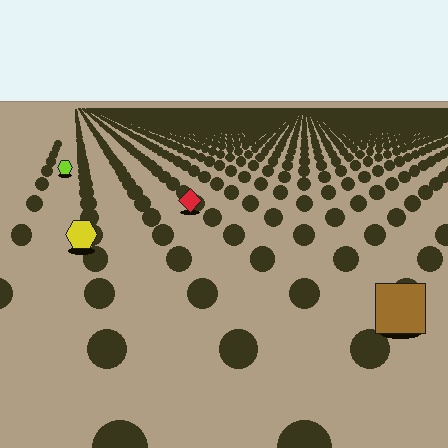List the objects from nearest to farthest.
From nearest to farthest: the brown square, the yellow hexagon, the red diamond, the lime hexagon.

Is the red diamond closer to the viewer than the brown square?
No. The brown square is closer — you can tell from the texture gradient: the ground texture is coarser near it.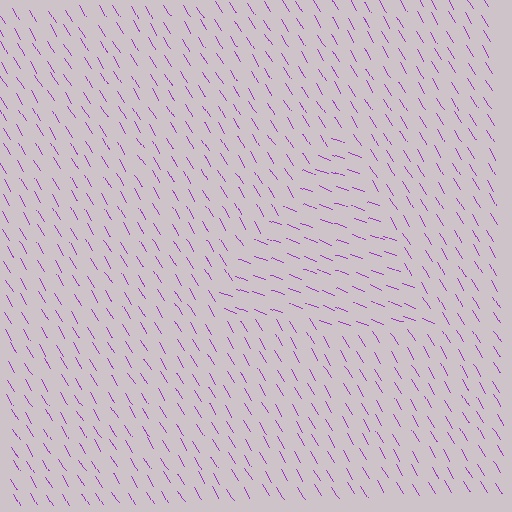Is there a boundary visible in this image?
Yes, there is a texture boundary formed by a change in line orientation.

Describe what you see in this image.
The image is filled with small purple line segments. A triangle region in the image has lines oriented differently from the surrounding lines, creating a visible texture boundary.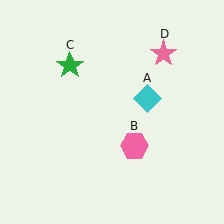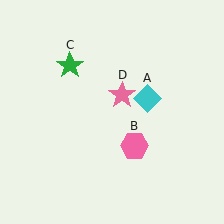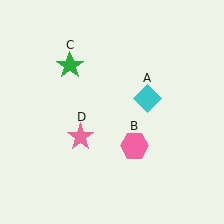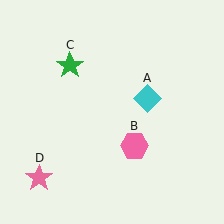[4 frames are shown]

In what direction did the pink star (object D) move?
The pink star (object D) moved down and to the left.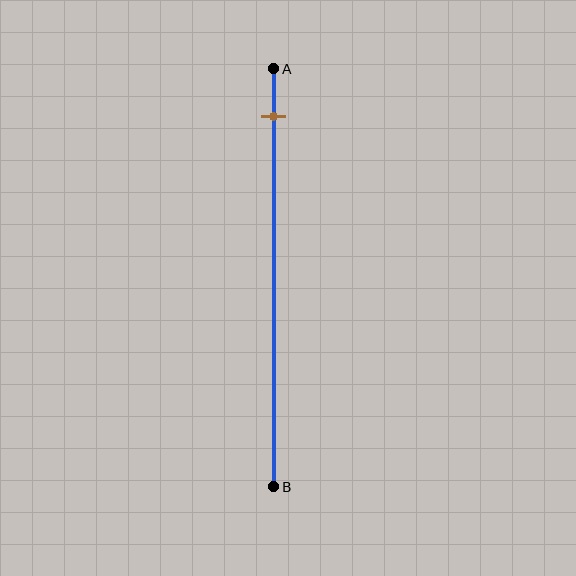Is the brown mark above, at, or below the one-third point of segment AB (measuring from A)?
The brown mark is above the one-third point of segment AB.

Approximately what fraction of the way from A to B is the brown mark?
The brown mark is approximately 10% of the way from A to B.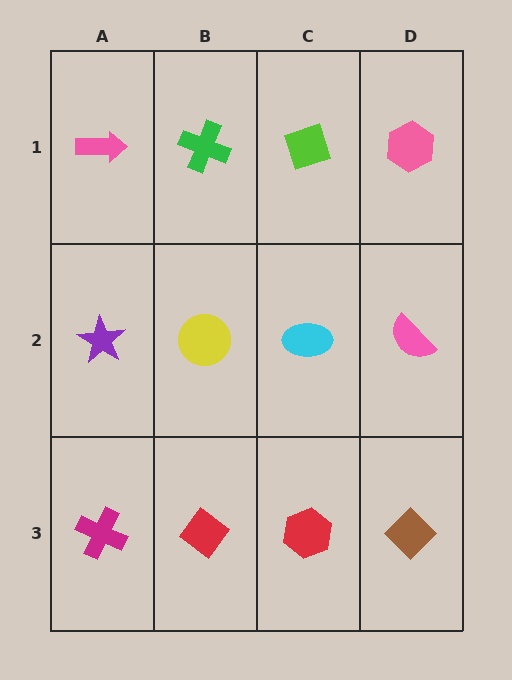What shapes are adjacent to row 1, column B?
A yellow circle (row 2, column B), a pink arrow (row 1, column A), a lime diamond (row 1, column C).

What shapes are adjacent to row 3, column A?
A purple star (row 2, column A), a red diamond (row 3, column B).